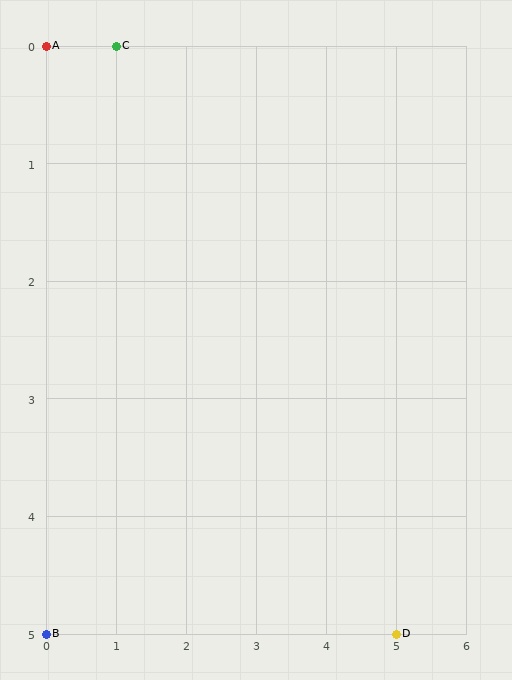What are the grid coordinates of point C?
Point C is at grid coordinates (1, 0).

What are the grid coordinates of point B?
Point B is at grid coordinates (0, 5).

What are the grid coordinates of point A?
Point A is at grid coordinates (0, 0).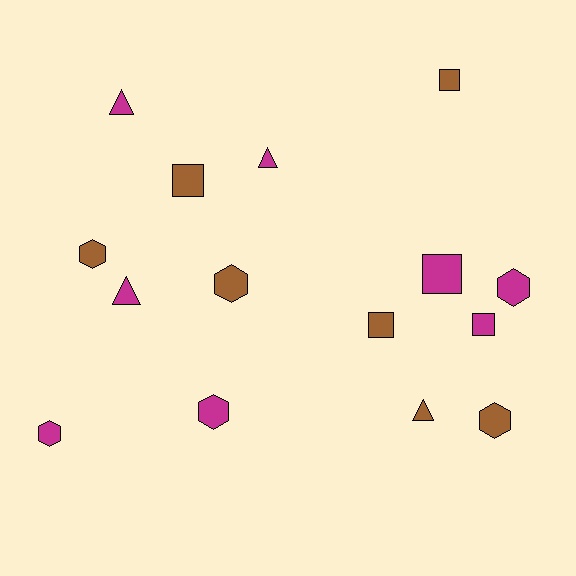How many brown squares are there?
There are 3 brown squares.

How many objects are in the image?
There are 15 objects.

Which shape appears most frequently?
Hexagon, with 6 objects.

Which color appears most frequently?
Magenta, with 8 objects.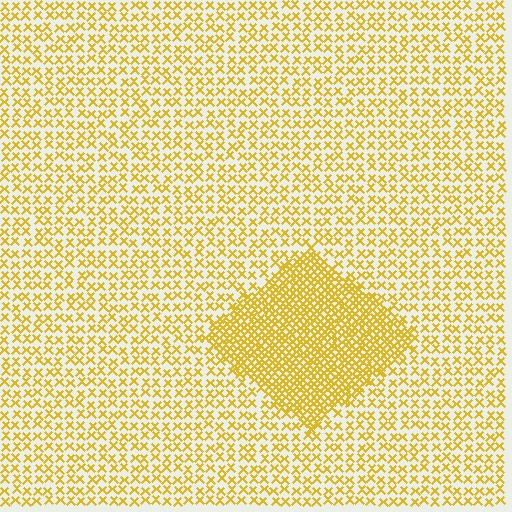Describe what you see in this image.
The image contains small yellow elements arranged at two different densities. A diamond-shaped region is visible where the elements are more densely packed than the surrounding area.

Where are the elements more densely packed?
The elements are more densely packed inside the diamond boundary.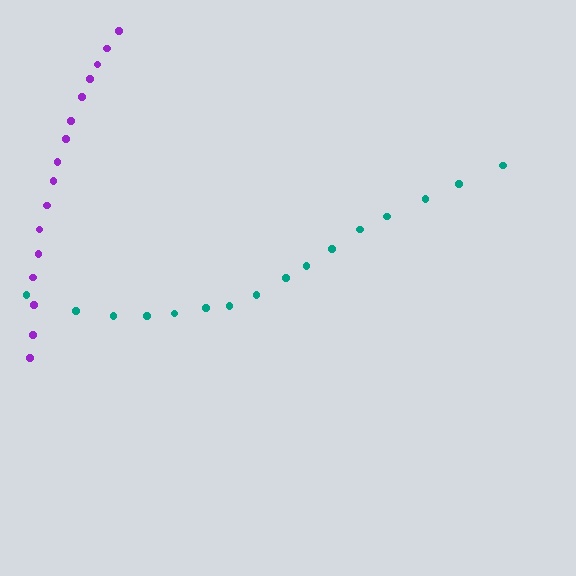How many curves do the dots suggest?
There are 2 distinct paths.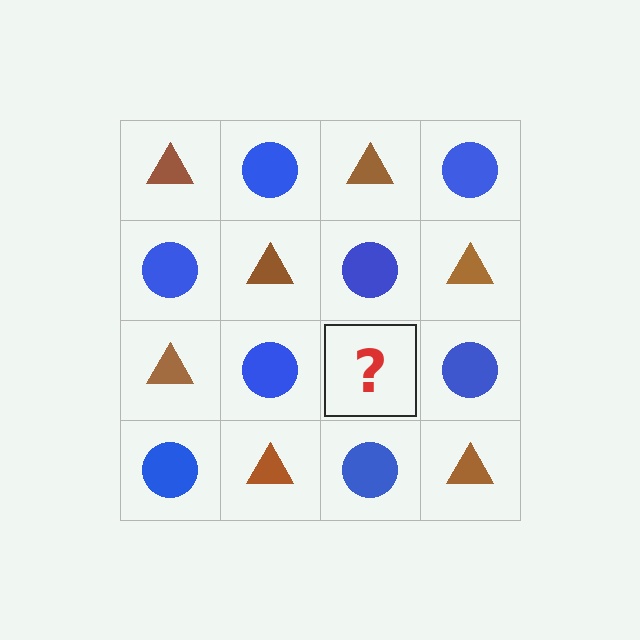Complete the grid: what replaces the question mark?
The question mark should be replaced with a brown triangle.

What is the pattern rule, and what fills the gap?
The rule is that it alternates brown triangle and blue circle in a checkerboard pattern. The gap should be filled with a brown triangle.